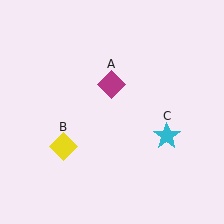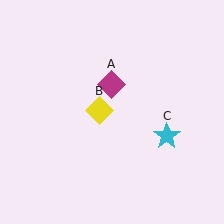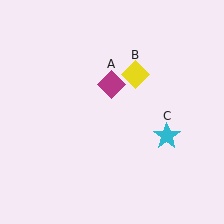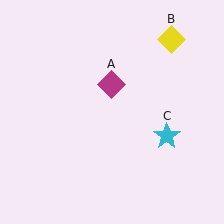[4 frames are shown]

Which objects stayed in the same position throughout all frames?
Magenta diamond (object A) and cyan star (object C) remained stationary.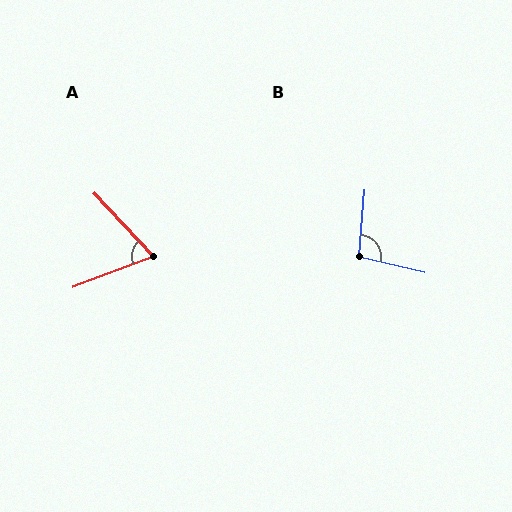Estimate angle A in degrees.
Approximately 68 degrees.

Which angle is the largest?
B, at approximately 99 degrees.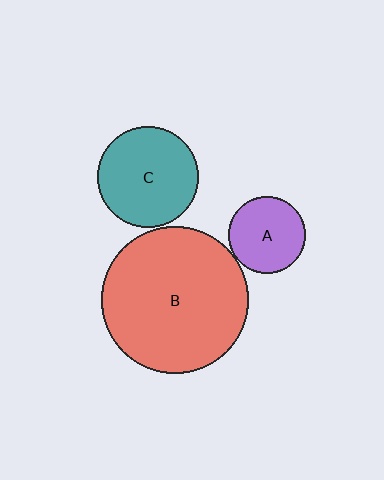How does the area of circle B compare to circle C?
Approximately 2.1 times.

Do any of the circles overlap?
No, none of the circles overlap.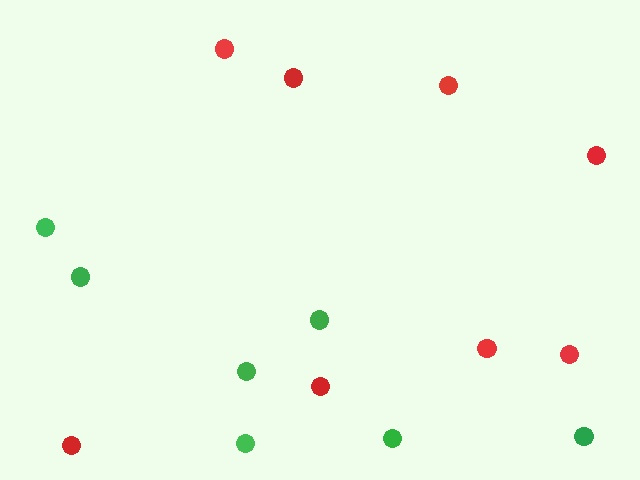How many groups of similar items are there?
There are 2 groups: one group of red circles (8) and one group of green circles (7).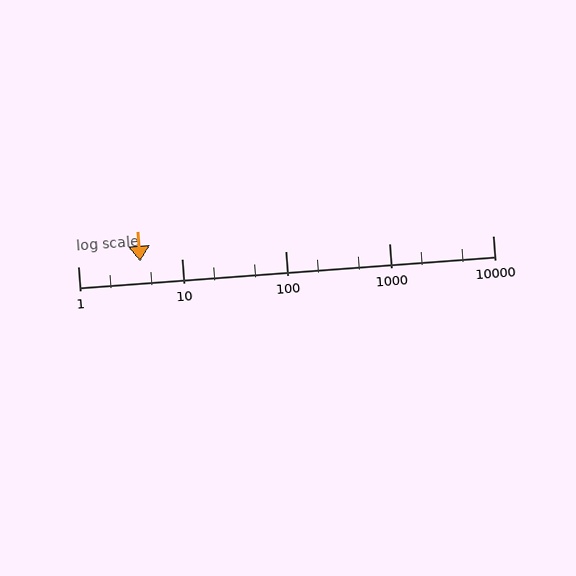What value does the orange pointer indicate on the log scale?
The pointer indicates approximately 4.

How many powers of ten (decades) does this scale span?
The scale spans 4 decades, from 1 to 10000.